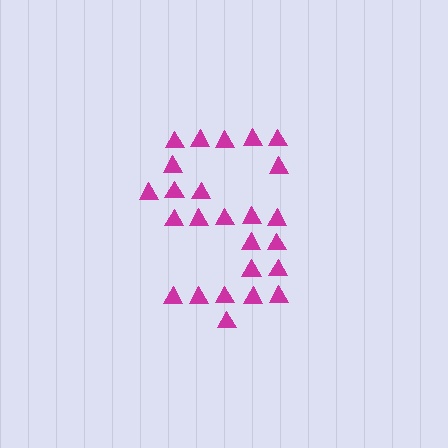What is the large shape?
The large shape is the letter S.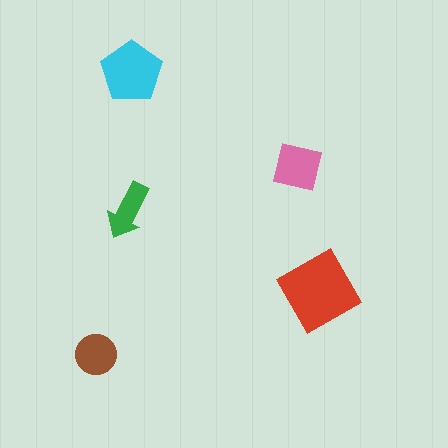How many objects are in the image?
There are 5 objects in the image.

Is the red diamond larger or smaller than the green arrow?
Larger.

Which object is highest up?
The cyan pentagon is topmost.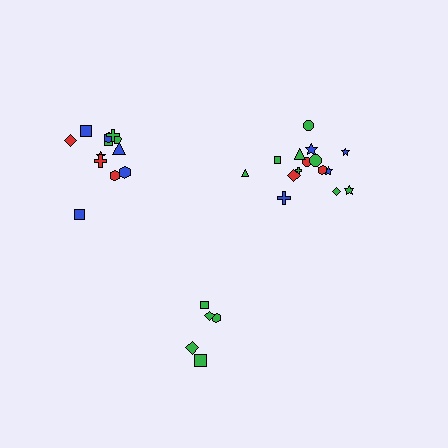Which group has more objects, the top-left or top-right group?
The top-right group.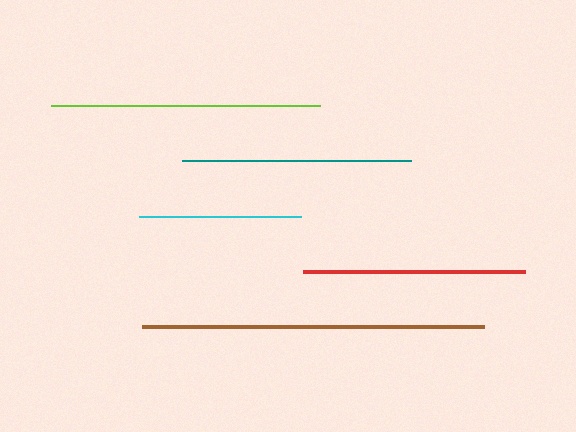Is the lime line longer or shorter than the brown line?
The brown line is longer than the lime line.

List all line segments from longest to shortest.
From longest to shortest: brown, lime, teal, red, cyan.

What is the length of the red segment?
The red segment is approximately 222 pixels long.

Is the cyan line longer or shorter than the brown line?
The brown line is longer than the cyan line.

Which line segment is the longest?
The brown line is the longest at approximately 342 pixels.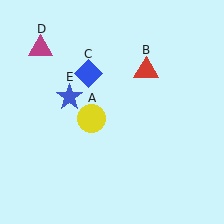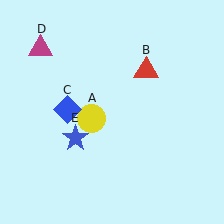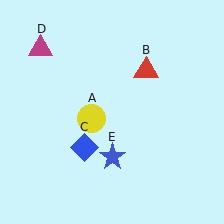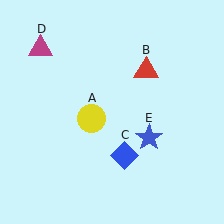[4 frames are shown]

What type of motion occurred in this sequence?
The blue diamond (object C), blue star (object E) rotated counterclockwise around the center of the scene.